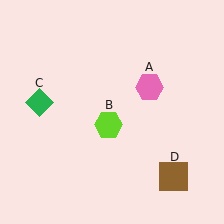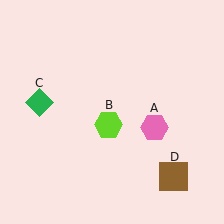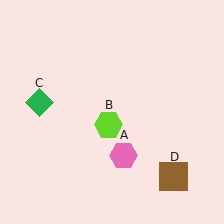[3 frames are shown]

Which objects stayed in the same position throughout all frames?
Lime hexagon (object B) and green diamond (object C) and brown square (object D) remained stationary.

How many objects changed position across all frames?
1 object changed position: pink hexagon (object A).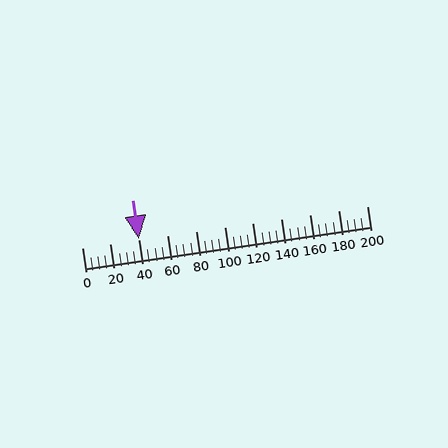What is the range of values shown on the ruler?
The ruler shows values from 0 to 200.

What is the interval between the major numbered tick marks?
The major tick marks are spaced 20 units apart.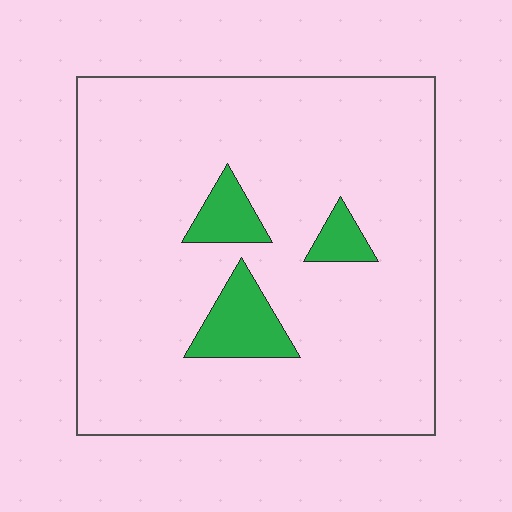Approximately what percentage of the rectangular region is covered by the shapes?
Approximately 10%.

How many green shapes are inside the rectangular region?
3.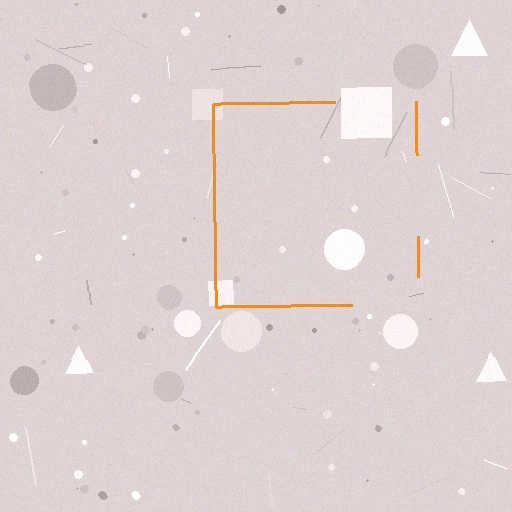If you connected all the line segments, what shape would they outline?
They would outline a square.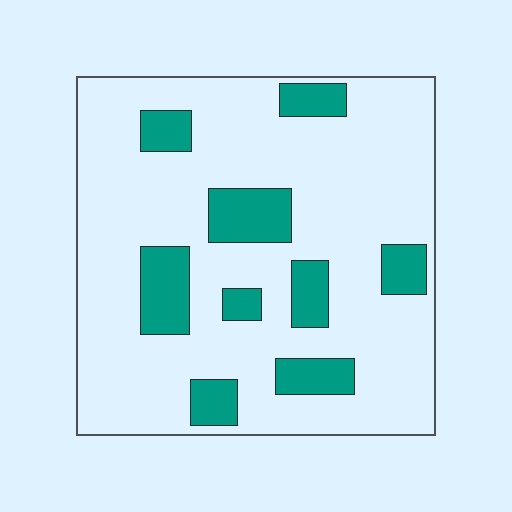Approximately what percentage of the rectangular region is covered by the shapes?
Approximately 20%.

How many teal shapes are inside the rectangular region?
9.